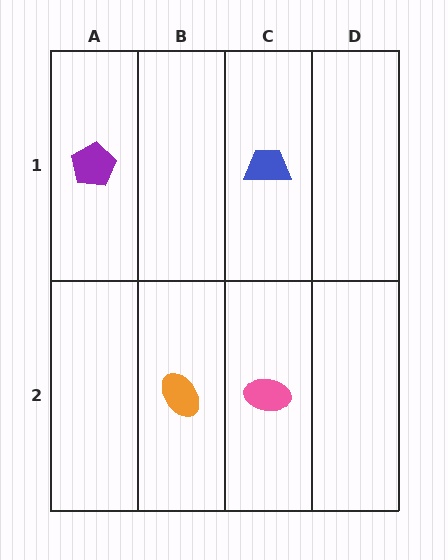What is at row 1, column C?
A blue trapezoid.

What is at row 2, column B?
An orange ellipse.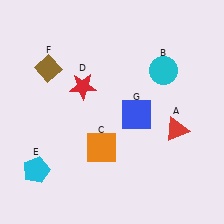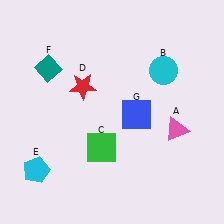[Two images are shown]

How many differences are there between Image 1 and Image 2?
There are 3 differences between the two images.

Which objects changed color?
A changed from red to pink. C changed from orange to green. F changed from brown to teal.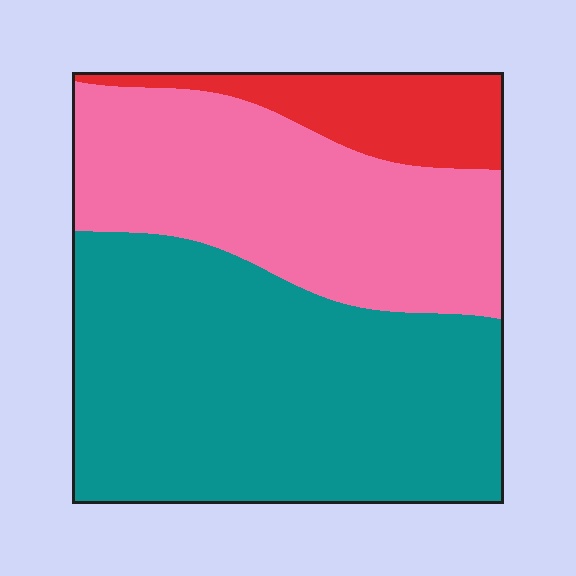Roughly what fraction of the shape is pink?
Pink takes up about one third (1/3) of the shape.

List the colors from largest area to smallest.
From largest to smallest: teal, pink, red.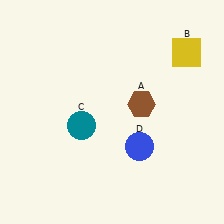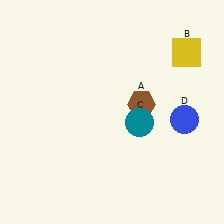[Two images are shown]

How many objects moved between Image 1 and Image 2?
2 objects moved between the two images.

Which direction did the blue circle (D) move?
The blue circle (D) moved right.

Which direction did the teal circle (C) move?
The teal circle (C) moved right.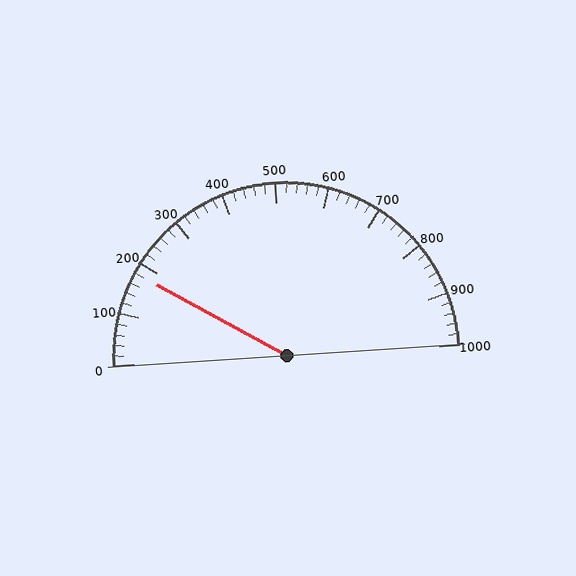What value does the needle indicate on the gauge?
The needle indicates approximately 180.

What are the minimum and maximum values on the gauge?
The gauge ranges from 0 to 1000.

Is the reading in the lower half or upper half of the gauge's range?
The reading is in the lower half of the range (0 to 1000).